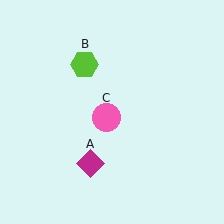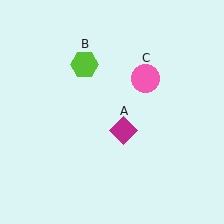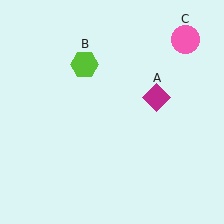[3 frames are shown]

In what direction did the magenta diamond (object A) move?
The magenta diamond (object A) moved up and to the right.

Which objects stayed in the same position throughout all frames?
Lime hexagon (object B) remained stationary.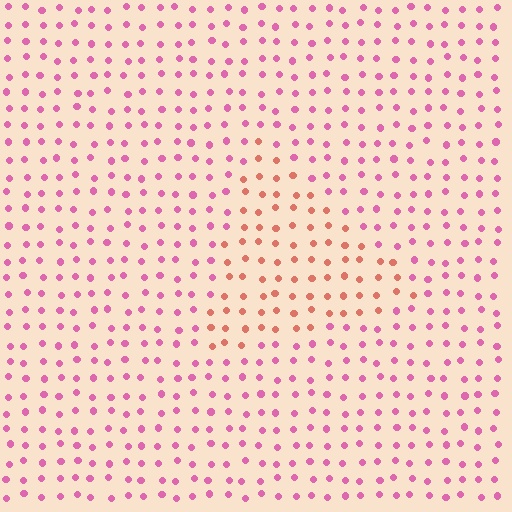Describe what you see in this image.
The image is filled with small pink elements in a uniform arrangement. A triangle-shaped region is visible where the elements are tinted to a slightly different hue, forming a subtle color boundary.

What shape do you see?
I see a triangle.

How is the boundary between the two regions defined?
The boundary is defined purely by a slight shift in hue (about 43 degrees). Spacing, size, and orientation are identical on both sides.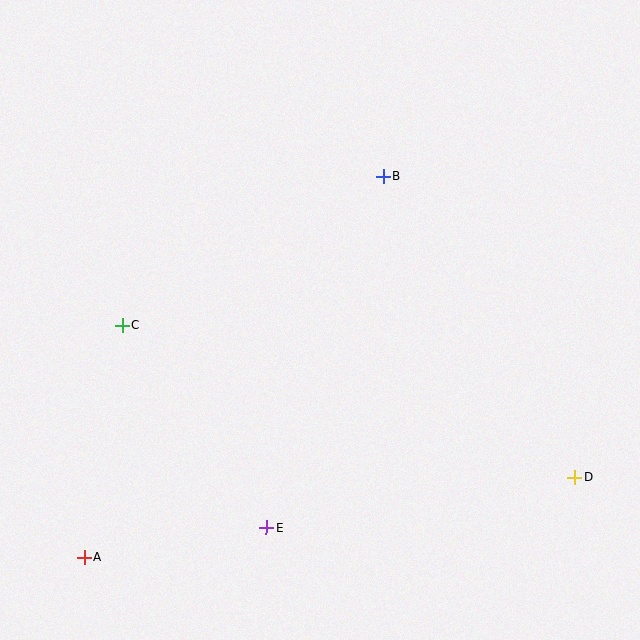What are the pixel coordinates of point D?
Point D is at (575, 477).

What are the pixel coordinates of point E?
Point E is at (266, 527).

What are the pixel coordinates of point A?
Point A is at (84, 558).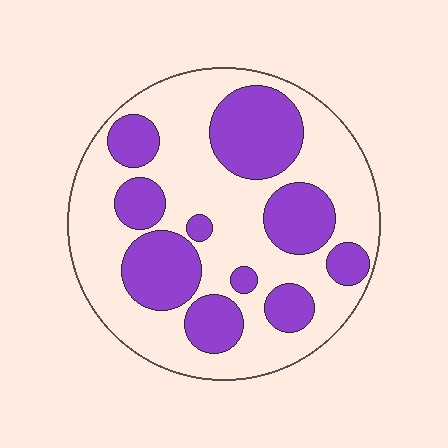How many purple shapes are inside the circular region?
10.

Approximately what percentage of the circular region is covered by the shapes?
Approximately 35%.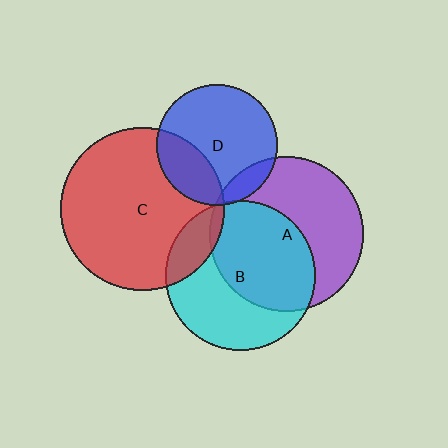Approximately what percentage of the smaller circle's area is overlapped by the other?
Approximately 50%.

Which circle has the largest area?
Circle C (red).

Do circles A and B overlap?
Yes.